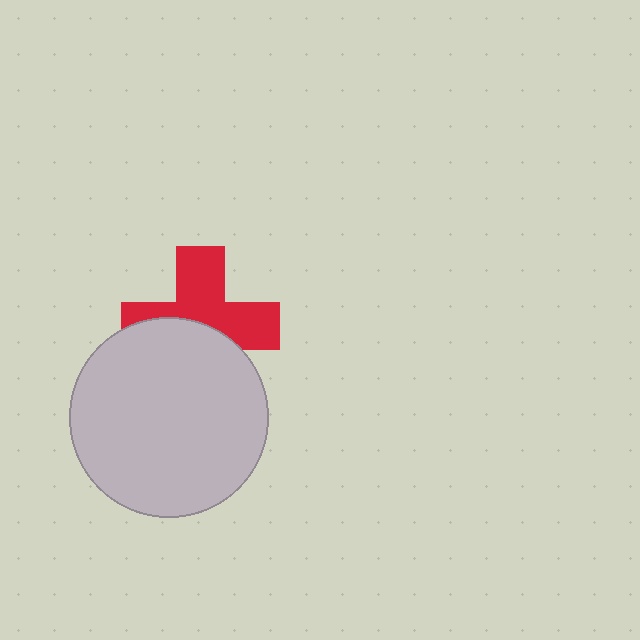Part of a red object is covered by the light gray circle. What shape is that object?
It is a cross.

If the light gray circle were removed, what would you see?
You would see the complete red cross.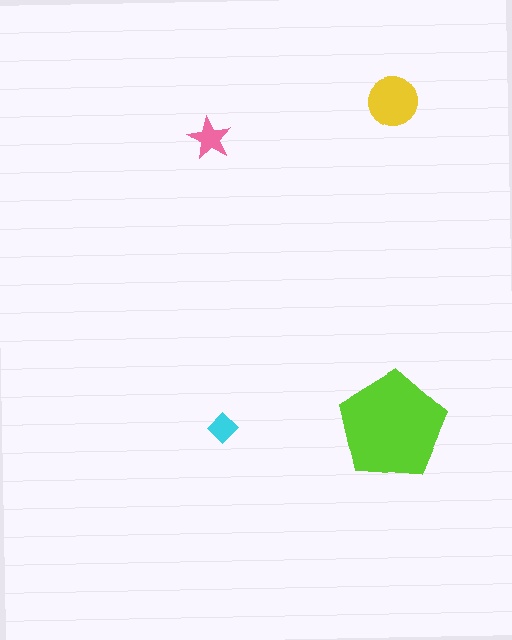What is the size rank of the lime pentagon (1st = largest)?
1st.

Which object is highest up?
The yellow circle is topmost.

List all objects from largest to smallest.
The lime pentagon, the yellow circle, the pink star, the cyan diamond.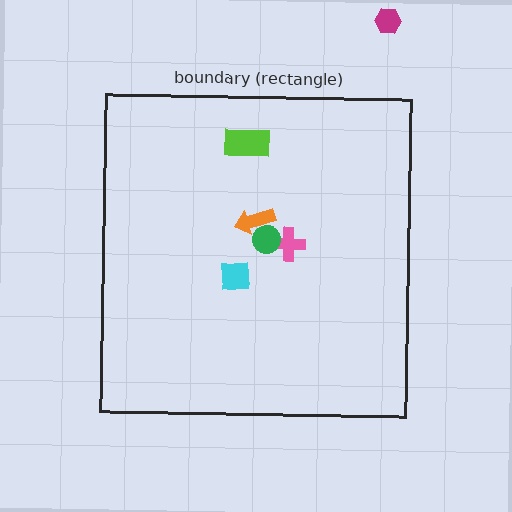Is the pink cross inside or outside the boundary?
Inside.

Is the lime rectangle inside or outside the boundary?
Inside.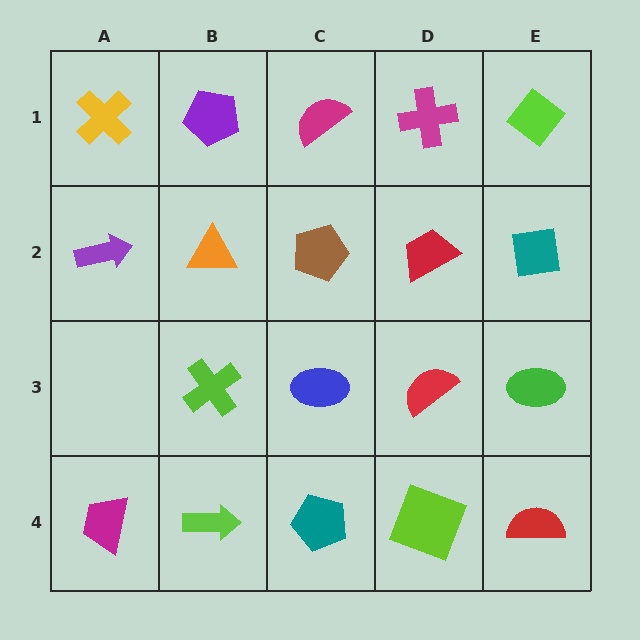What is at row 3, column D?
A red semicircle.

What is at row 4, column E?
A red semicircle.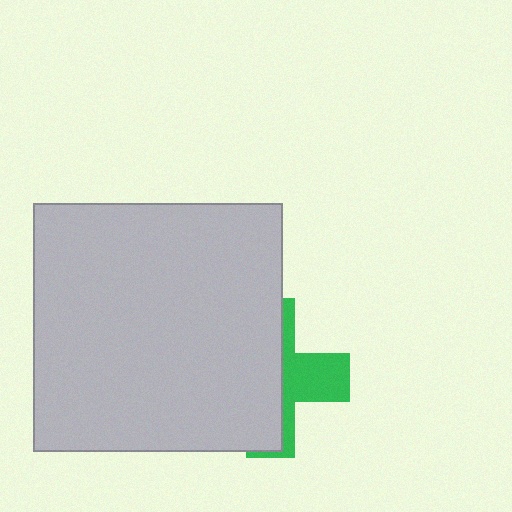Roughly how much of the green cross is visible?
A small part of it is visible (roughly 36%).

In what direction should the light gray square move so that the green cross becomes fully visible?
The light gray square should move left. That is the shortest direction to clear the overlap and leave the green cross fully visible.